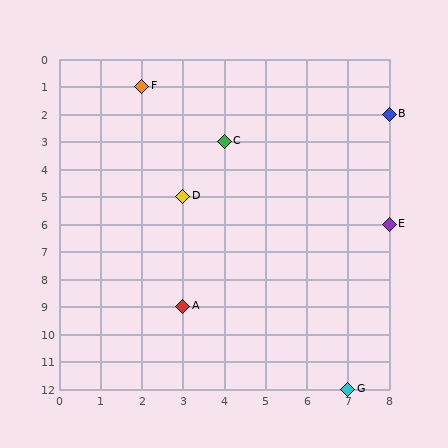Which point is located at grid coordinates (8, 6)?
Point E is at (8, 6).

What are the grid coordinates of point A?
Point A is at grid coordinates (3, 9).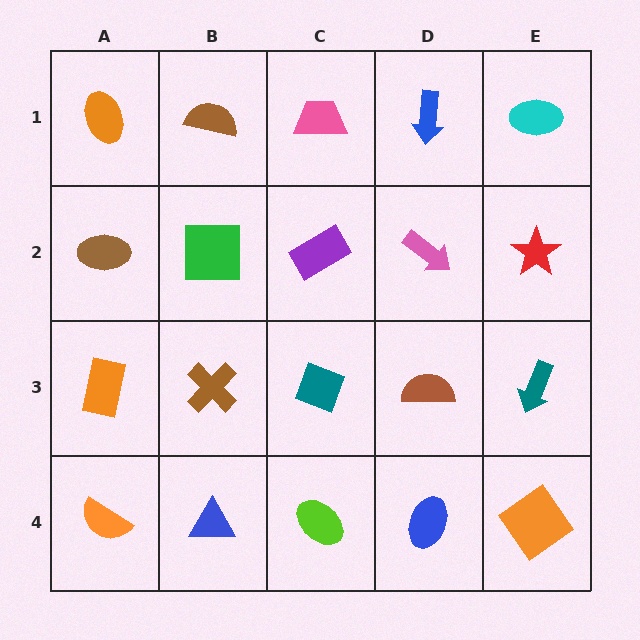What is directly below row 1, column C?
A purple rectangle.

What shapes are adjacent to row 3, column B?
A green square (row 2, column B), a blue triangle (row 4, column B), an orange rectangle (row 3, column A), a teal diamond (row 3, column C).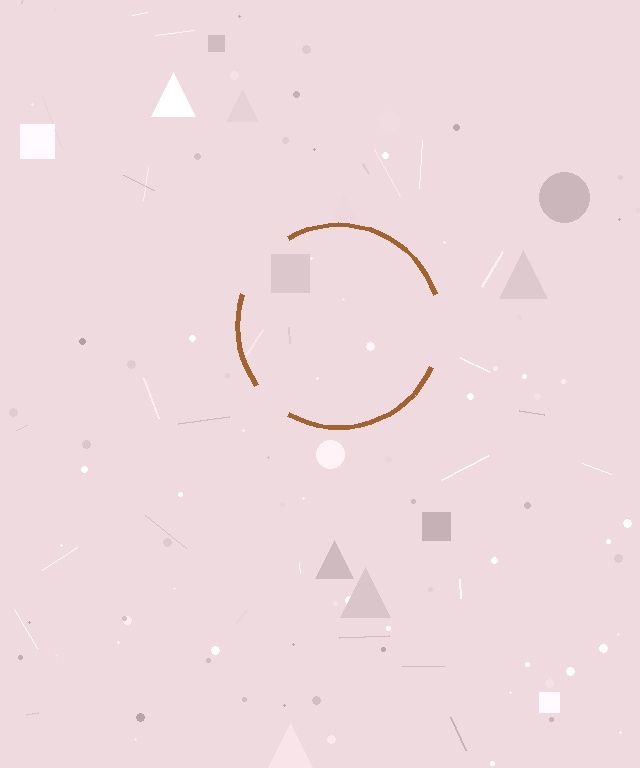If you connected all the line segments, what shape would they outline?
They would outline a circle.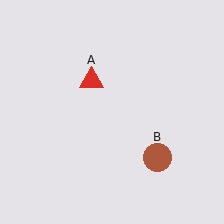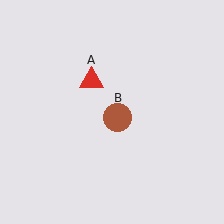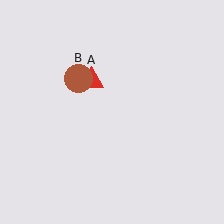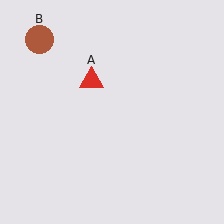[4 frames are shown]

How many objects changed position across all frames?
1 object changed position: brown circle (object B).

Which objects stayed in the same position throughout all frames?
Red triangle (object A) remained stationary.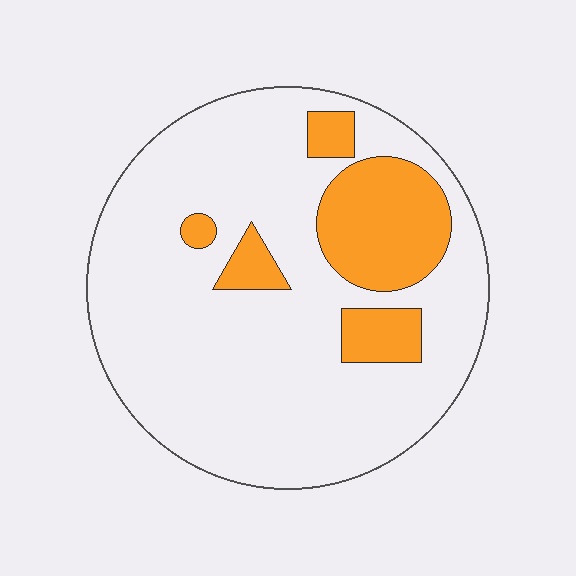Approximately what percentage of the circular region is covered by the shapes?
Approximately 20%.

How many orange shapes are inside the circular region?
5.